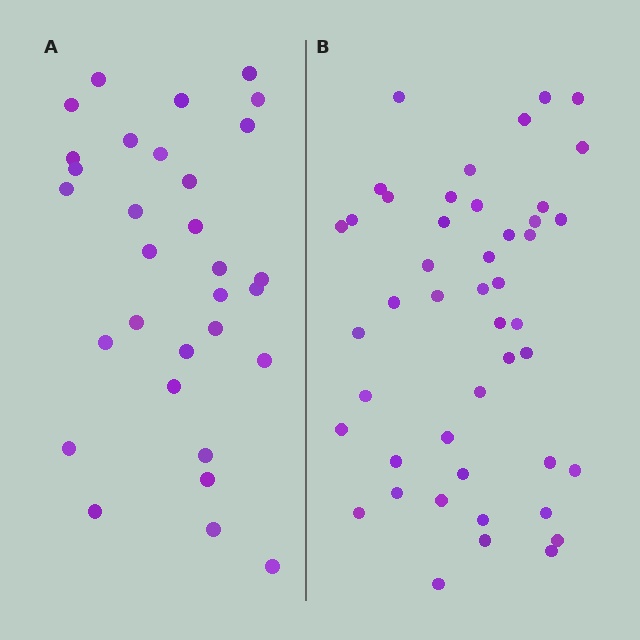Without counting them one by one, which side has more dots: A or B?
Region B (the right region) has more dots.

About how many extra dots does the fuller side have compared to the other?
Region B has approximately 15 more dots than region A.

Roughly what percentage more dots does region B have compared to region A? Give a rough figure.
About 50% more.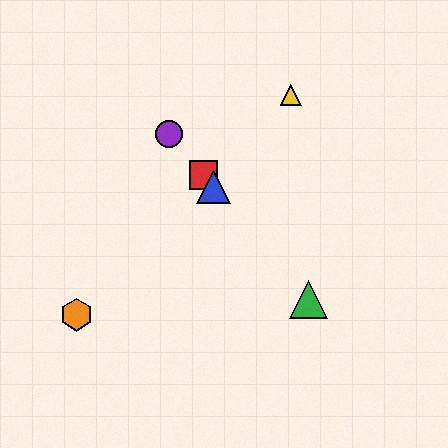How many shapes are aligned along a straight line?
4 shapes (the red square, the blue triangle, the green triangle, the purple circle) are aligned along a straight line.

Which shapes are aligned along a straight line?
The red square, the blue triangle, the green triangle, the purple circle are aligned along a straight line.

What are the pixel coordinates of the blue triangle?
The blue triangle is at (214, 187).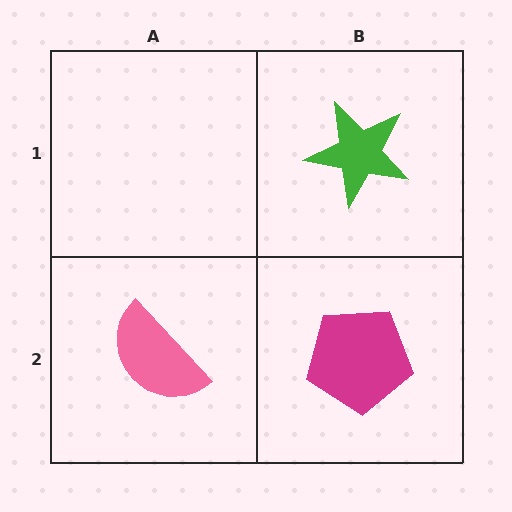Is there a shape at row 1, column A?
No, that cell is empty.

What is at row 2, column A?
A pink semicircle.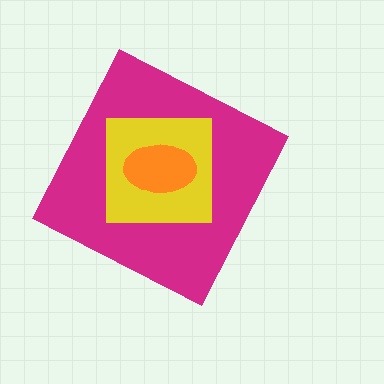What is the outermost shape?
The magenta diamond.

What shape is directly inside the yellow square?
The orange ellipse.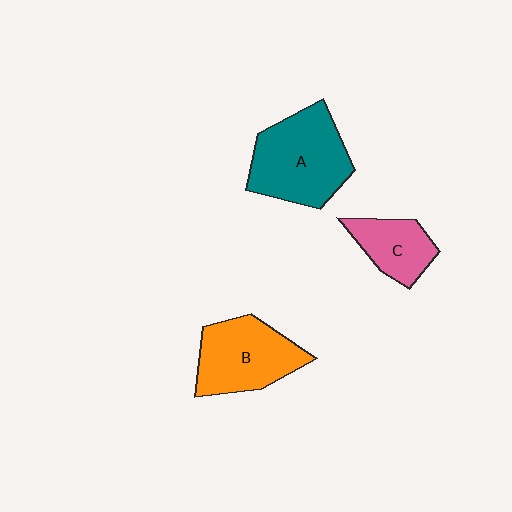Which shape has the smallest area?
Shape C (pink).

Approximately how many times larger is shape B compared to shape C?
Approximately 1.6 times.